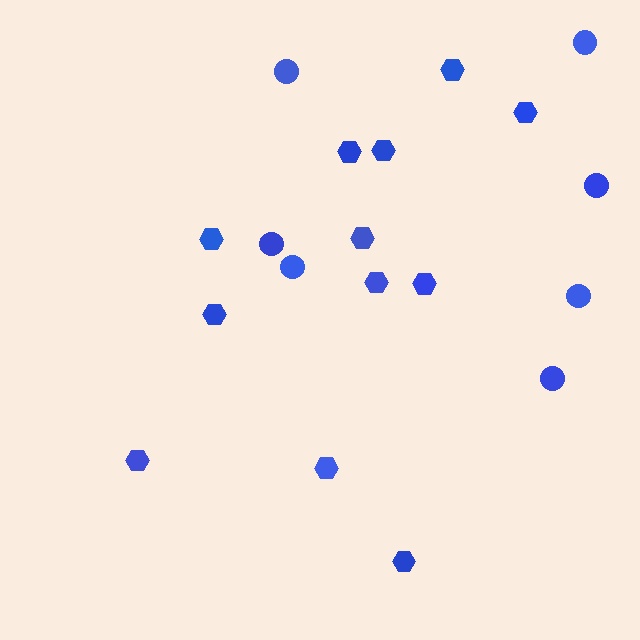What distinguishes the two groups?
There are 2 groups: one group of circles (7) and one group of hexagons (12).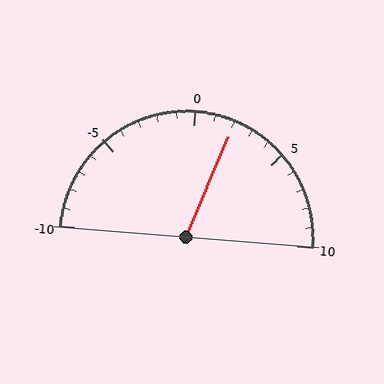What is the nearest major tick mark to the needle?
The nearest major tick mark is 0.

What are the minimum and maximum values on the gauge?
The gauge ranges from -10 to 10.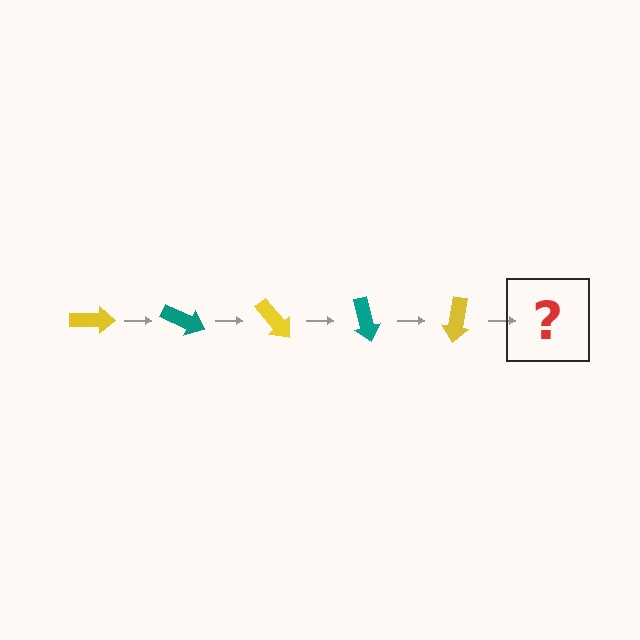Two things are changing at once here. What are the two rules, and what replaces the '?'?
The two rules are that it rotates 25 degrees each step and the color cycles through yellow and teal. The '?' should be a teal arrow, rotated 125 degrees from the start.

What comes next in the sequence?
The next element should be a teal arrow, rotated 125 degrees from the start.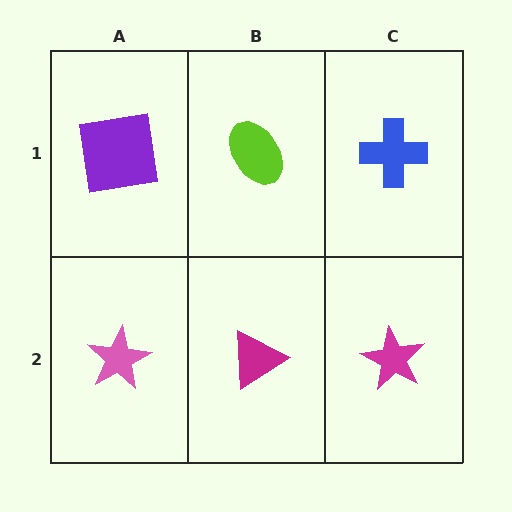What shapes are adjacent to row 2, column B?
A lime ellipse (row 1, column B), a pink star (row 2, column A), a magenta star (row 2, column C).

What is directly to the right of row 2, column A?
A magenta triangle.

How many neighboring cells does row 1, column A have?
2.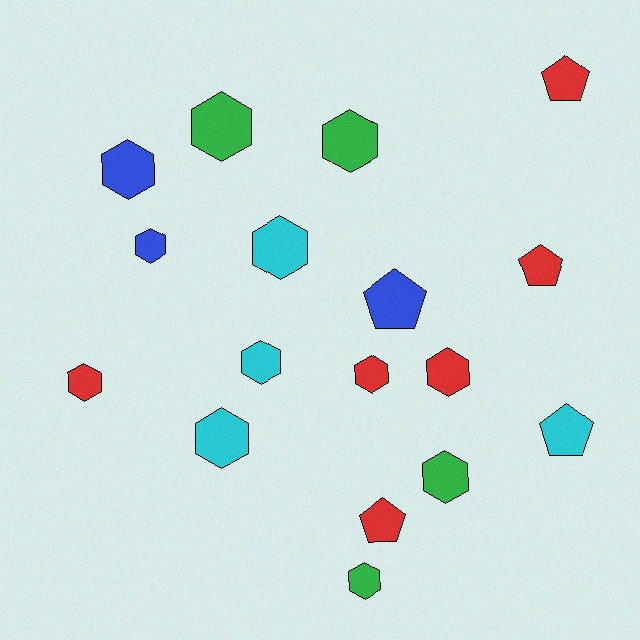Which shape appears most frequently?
Hexagon, with 12 objects.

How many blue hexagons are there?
There are 2 blue hexagons.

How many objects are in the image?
There are 17 objects.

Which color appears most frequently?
Red, with 6 objects.